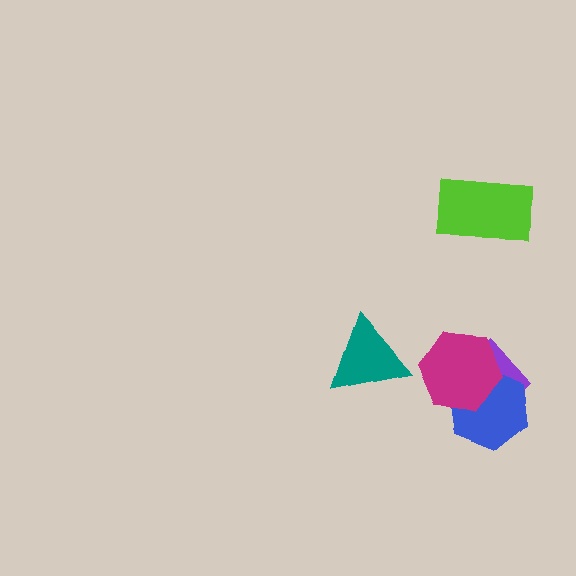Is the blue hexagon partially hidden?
Yes, it is partially covered by another shape.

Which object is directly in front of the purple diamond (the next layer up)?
The blue hexagon is directly in front of the purple diamond.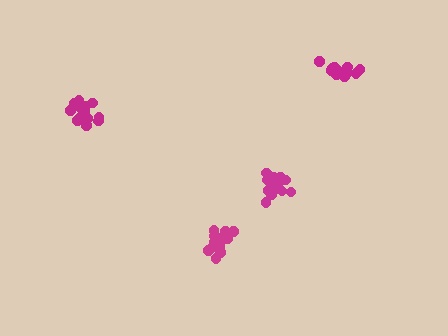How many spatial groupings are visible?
There are 4 spatial groupings.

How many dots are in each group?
Group 1: 14 dots, Group 2: 14 dots, Group 3: 16 dots, Group 4: 15 dots (59 total).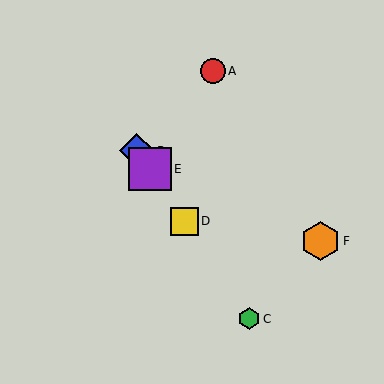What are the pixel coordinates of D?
Object D is at (184, 221).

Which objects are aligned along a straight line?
Objects B, C, D, E are aligned along a straight line.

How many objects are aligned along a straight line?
4 objects (B, C, D, E) are aligned along a straight line.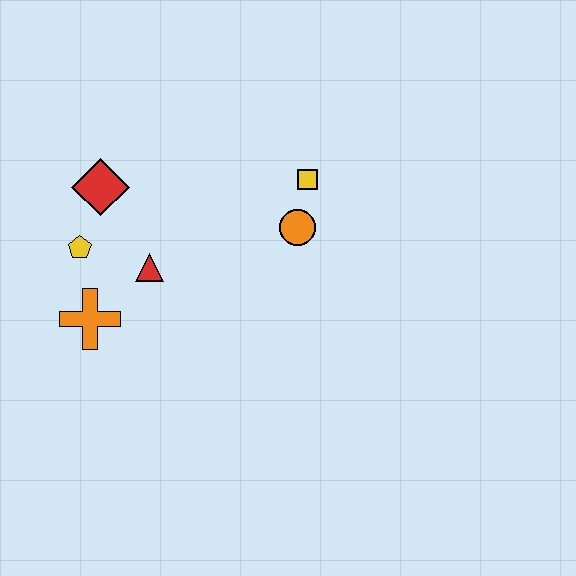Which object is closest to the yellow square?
The orange circle is closest to the yellow square.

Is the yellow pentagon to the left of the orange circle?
Yes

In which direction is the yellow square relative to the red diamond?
The yellow square is to the right of the red diamond.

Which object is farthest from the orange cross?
The yellow square is farthest from the orange cross.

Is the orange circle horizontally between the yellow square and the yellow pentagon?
Yes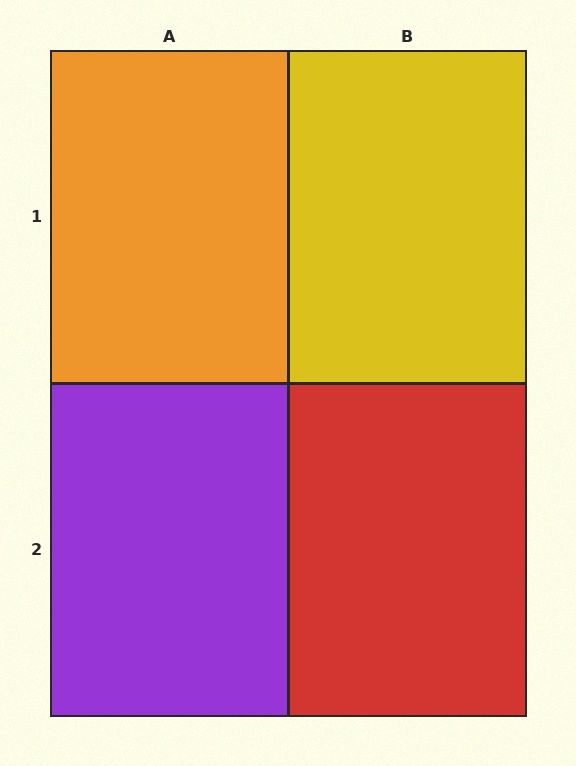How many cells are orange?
1 cell is orange.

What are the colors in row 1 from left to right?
Orange, yellow.